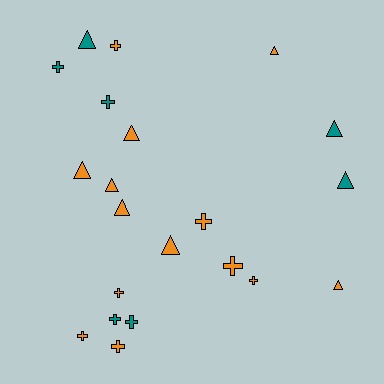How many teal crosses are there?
There are 4 teal crosses.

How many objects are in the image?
There are 21 objects.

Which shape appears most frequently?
Cross, with 11 objects.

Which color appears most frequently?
Orange, with 14 objects.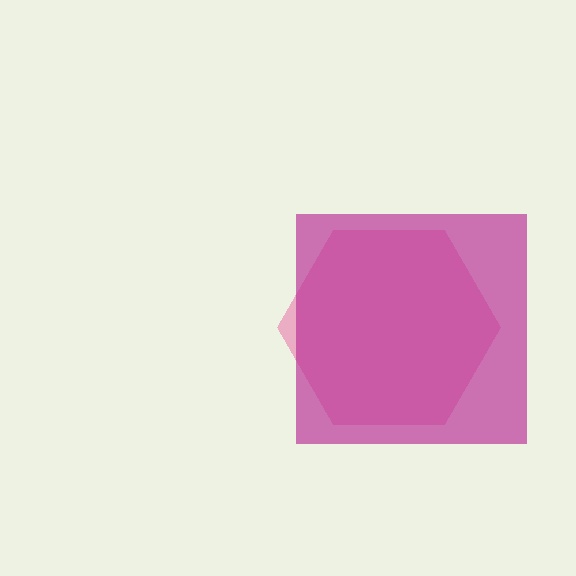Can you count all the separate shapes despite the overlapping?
Yes, there are 2 separate shapes.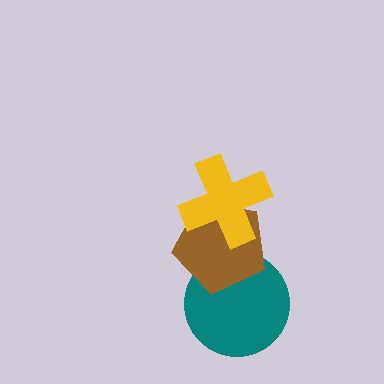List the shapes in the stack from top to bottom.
From top to bottom: the yellow cross, the brown pentagon, the teal circle.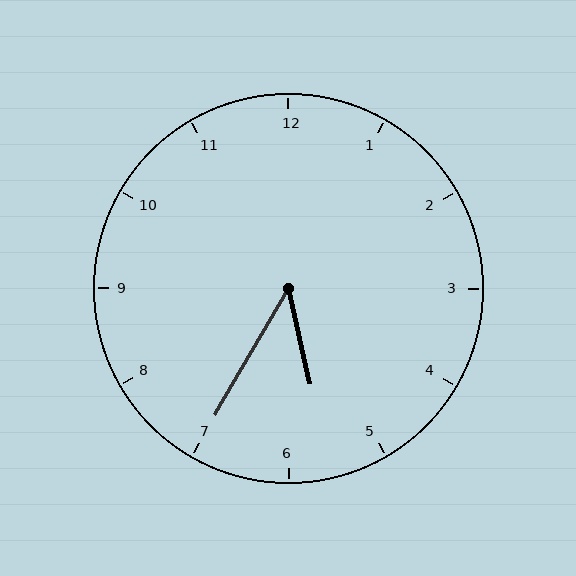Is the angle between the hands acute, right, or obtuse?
It is acute.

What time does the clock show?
5:35.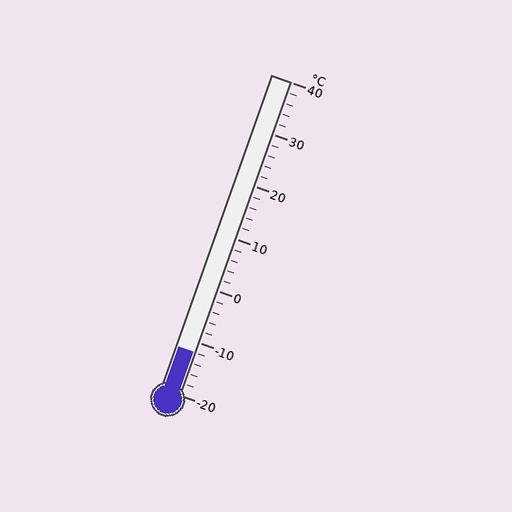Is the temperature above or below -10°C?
The temperature is below -10°C.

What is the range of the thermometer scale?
The thermometer scale ranges from -20°C to 40°C.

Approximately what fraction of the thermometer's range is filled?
The thermometer is filled to approximately 15% of its range.